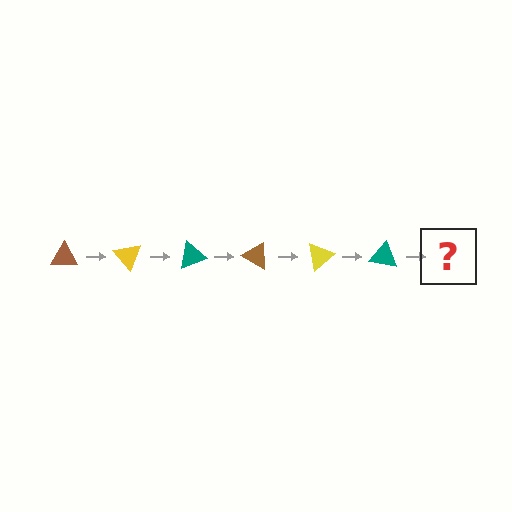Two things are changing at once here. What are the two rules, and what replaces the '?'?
The two rules are that it rotates 50 degrees each step and the color cycles through brown, yellow, and teal. The '?' should be a brown triangle, rotated 300 degrees from the start.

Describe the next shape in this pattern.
It should be a brown triangle, rotated 300 degrees from the start.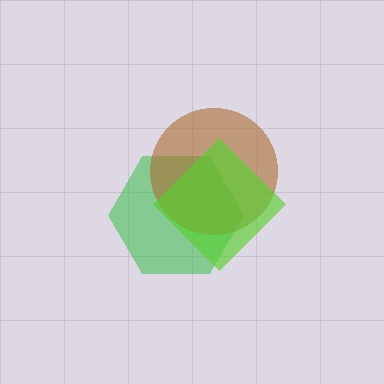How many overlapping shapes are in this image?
There are 3 overlapping shapes in the image.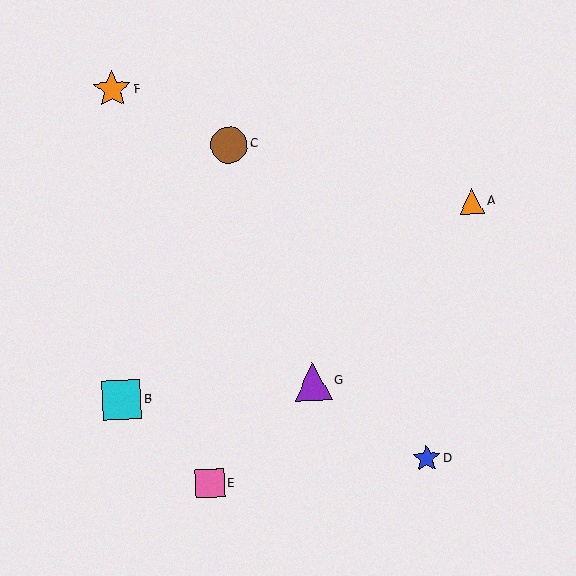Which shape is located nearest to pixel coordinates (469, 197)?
The orange triangle (labeled A) at (472, 202) is nearest to that location.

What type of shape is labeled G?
Shape G is a purple triangle.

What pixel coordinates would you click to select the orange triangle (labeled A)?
Click at (472, 202) to select the orange triangle A.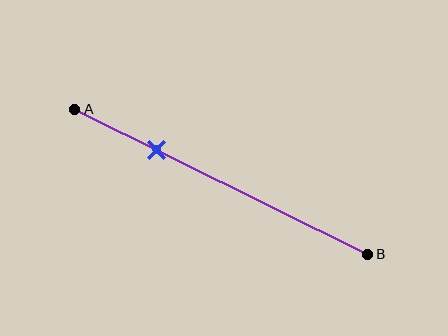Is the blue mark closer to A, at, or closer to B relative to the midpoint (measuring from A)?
The blue mark is closer to point A than the midpoint of segment AB.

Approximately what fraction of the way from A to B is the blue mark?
The blue mark is approximately 30% of the way from A to B.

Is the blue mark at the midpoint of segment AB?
No, the mark is at about 30% from A, not at the 50% midpoint.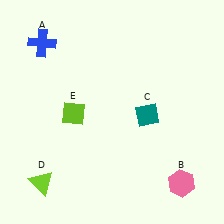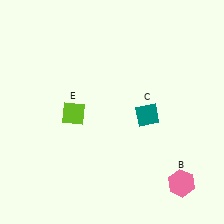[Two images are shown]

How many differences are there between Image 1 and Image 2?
There are 2 differences between the two images.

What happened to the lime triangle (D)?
The lime triangle (D) was removed in Image 2. It was in the bottom-left area of Image 1.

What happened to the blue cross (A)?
The blue cross (A) was removed in Image 2. It was in the top-left area of Image 1.